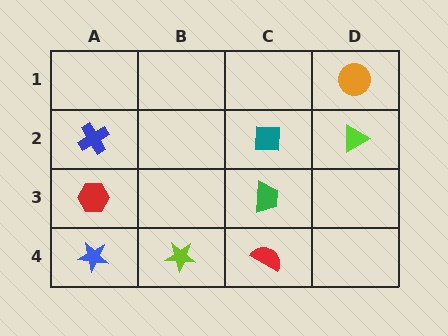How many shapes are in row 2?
3 shapes.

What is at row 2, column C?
A teal square.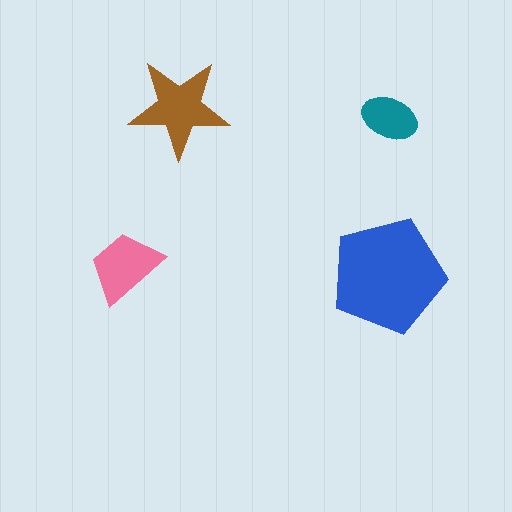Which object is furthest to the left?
The pink trapezoid is leftmost.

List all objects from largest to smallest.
The blue pentagon, the brown star, the pink trapezoid, the teal ellipse.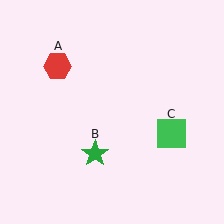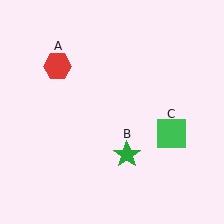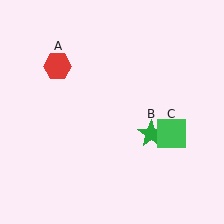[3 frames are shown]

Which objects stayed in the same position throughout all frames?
Red hexagon (object A) and green square (object C) remained stationary.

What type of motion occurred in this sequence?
The green star (object B) rotated counterclockwise around the center of the scene.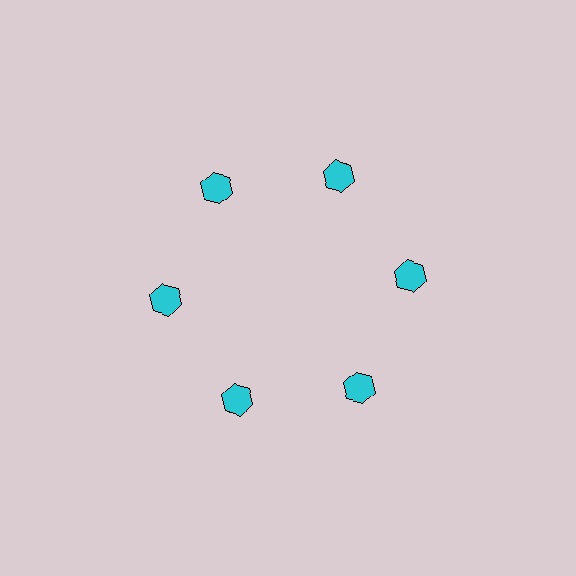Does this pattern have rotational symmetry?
Yes, this pattern has 6-fold rotational symmetry. It looks the same after rotating 60 degrees around the center.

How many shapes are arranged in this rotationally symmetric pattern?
There are 6 shapes, arranged in 6 groups of 1.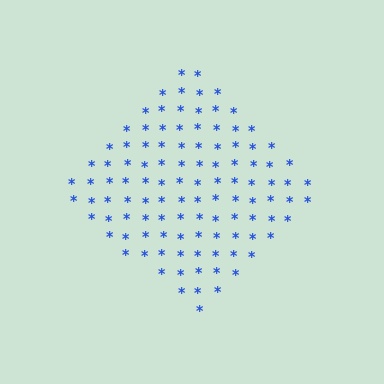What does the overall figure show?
The overall figure shows a diamond.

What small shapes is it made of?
It is made of small asterisks.